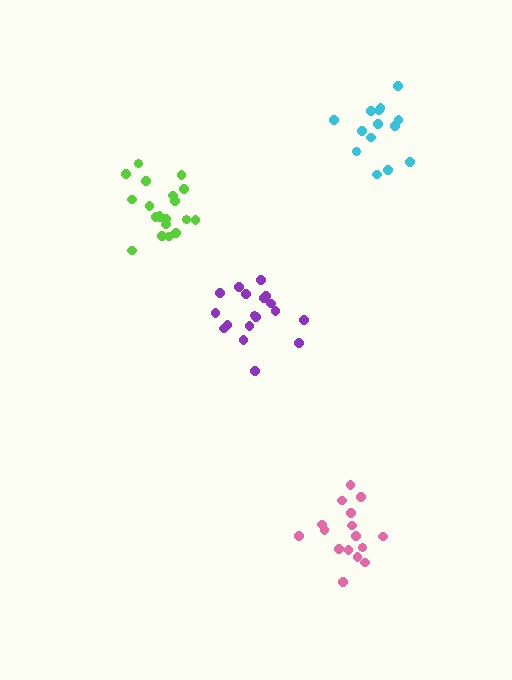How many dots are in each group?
Group 1: 20 dots, Group 2: 16 dots, Group 3: 18 dots, Group 4: 14 dots (68 total).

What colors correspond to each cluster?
The clusters are colored: lime, pink, purple, cyan.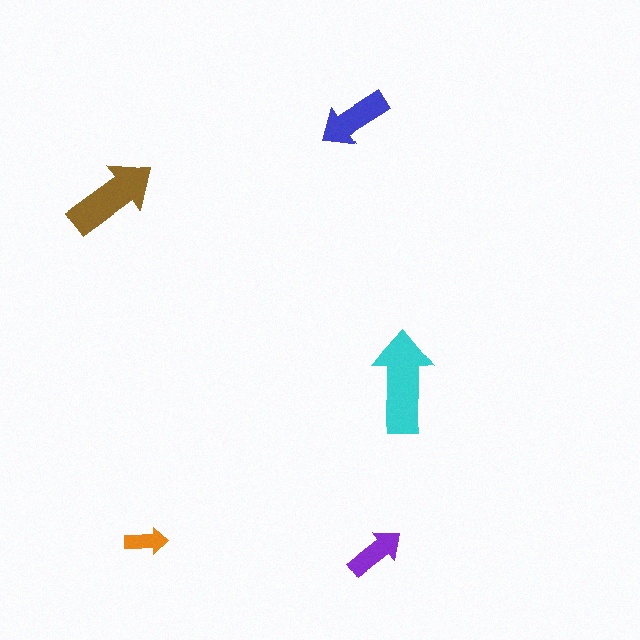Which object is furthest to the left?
The brown arrow is leftmost.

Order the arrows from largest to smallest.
the cyan one, the brown one, the blue one, the purple one, the orange one.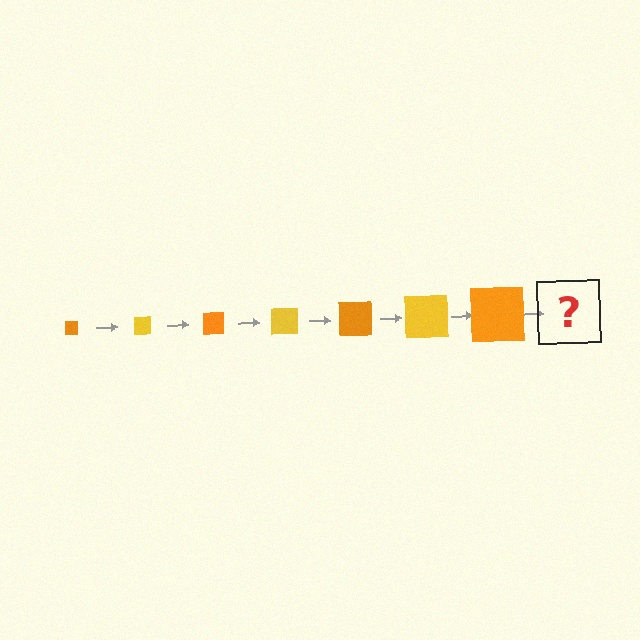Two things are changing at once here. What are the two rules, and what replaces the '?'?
The two rules are that the square grows larger each step and the color cycles through orange and yellow. The '?' should be a yellow square, larger than the previous one.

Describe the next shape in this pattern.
It should be a yellow square, larger than the previous one.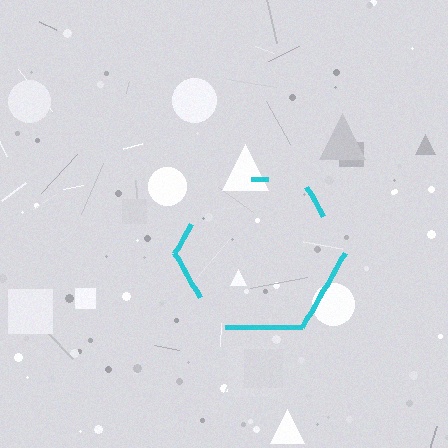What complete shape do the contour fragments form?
The contour fragments form a hexagon.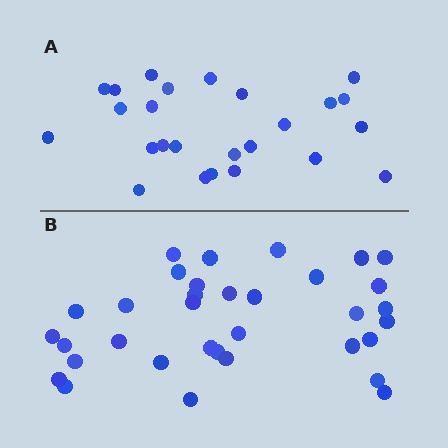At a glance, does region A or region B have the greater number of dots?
Region B (the bottom region) has more dots.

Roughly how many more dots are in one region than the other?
Region B has roughly 8 or so more dots than region A.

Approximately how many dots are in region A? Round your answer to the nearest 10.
About 20 dots. (The exact count is 25, which rounds to 20.)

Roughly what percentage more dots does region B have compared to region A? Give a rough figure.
About 35% more.